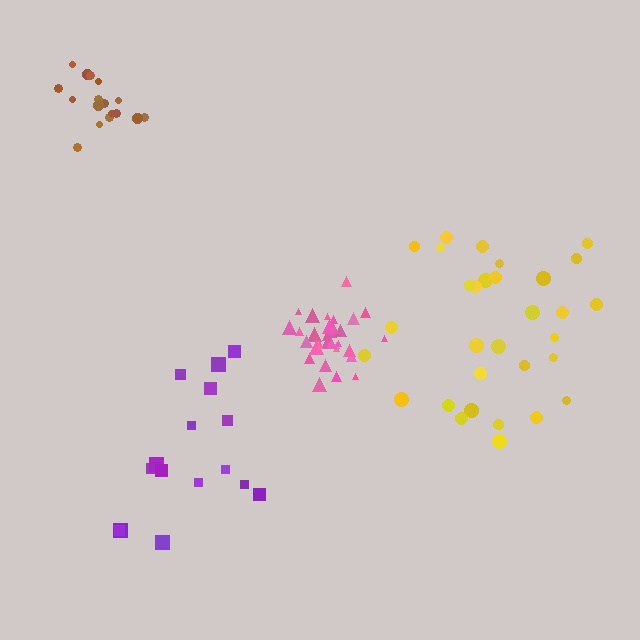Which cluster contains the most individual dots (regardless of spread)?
Pink (34).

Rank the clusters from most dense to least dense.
pink, brown, yellow, purple.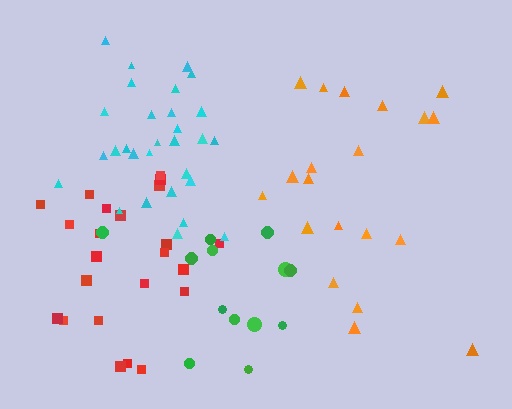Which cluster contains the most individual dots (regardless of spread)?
Cyan (29).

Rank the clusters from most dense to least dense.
cyan, red, orange, green.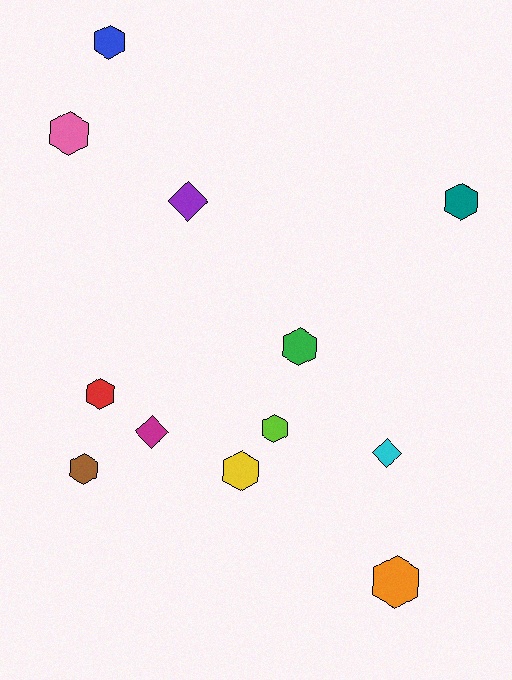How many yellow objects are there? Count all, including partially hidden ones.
There is 1 yellow object.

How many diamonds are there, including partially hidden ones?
There are 3 diamonds.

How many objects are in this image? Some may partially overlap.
There are 12 objects.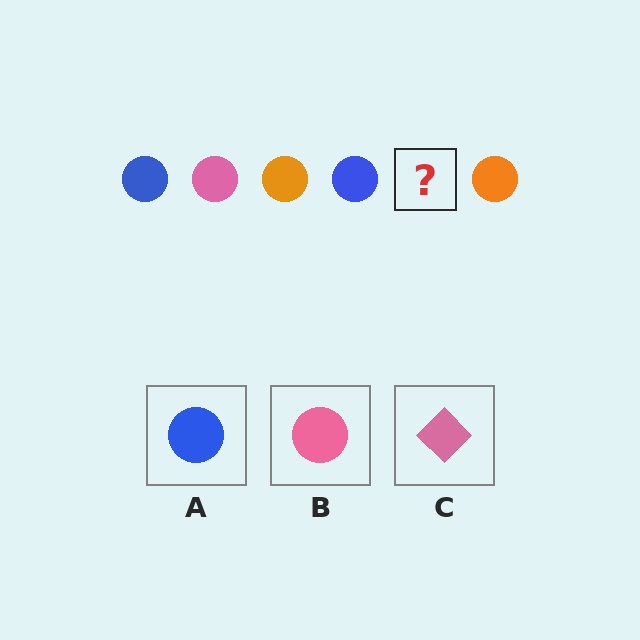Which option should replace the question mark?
Option B.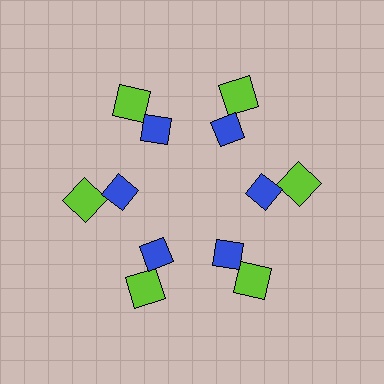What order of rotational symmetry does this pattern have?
This pattern has 6-fold rotational symmetry.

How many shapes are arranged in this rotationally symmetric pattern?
There are 12 shapes, arranged in 6 groups of 2.